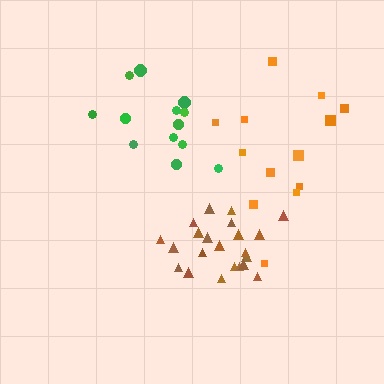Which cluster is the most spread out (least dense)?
Orange.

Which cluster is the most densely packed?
Brown.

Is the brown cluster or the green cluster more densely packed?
Brown.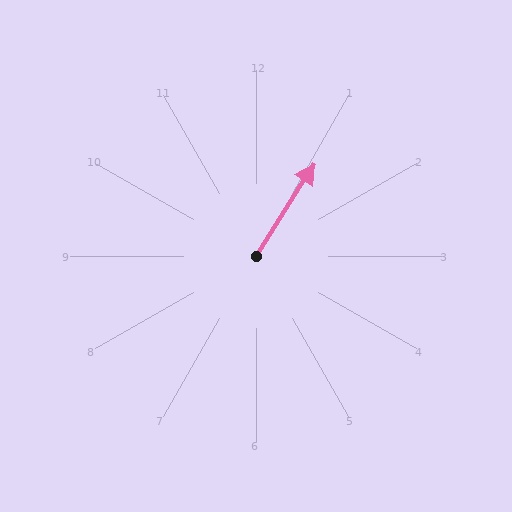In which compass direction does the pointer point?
Northeast.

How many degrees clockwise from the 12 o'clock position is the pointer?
Approximately 32 degrees.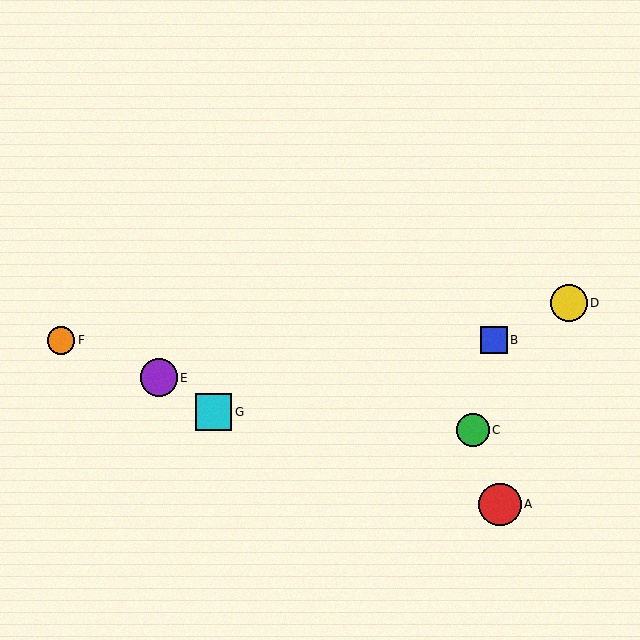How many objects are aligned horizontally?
2 objects (B, F) are aligned horizontally.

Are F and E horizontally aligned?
No, F is at y≈340 and E is at y≈378.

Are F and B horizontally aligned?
Yes, both are at y≈340.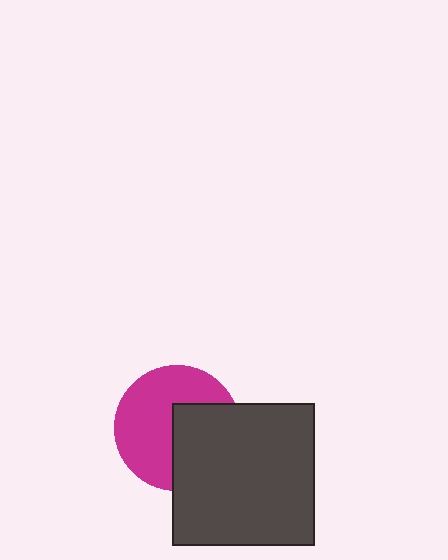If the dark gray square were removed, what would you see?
You would see the complete magenta circle.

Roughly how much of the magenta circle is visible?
About half of it is visible (roughly 59%).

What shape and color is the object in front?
The object in front is a dark gray square.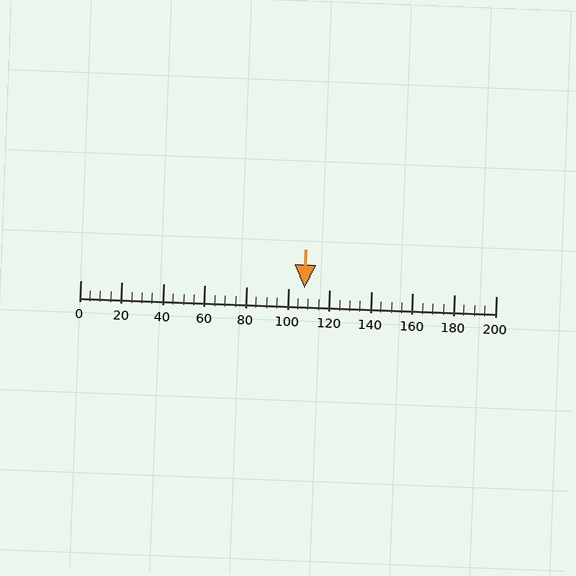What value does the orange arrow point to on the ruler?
The orange arrow points to approximately 108.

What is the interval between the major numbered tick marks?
The major tick marks are spaced 20 units apart.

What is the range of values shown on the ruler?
The ruler shows values from 0 to 200.